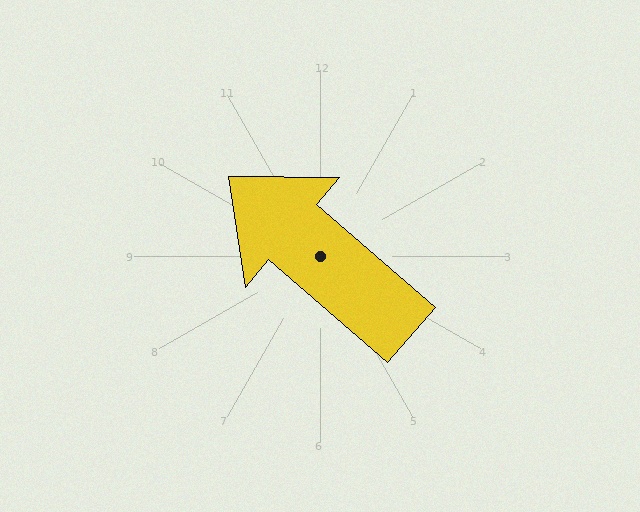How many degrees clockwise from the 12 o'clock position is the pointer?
Approximately 311 degrees.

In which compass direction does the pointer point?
Northwest.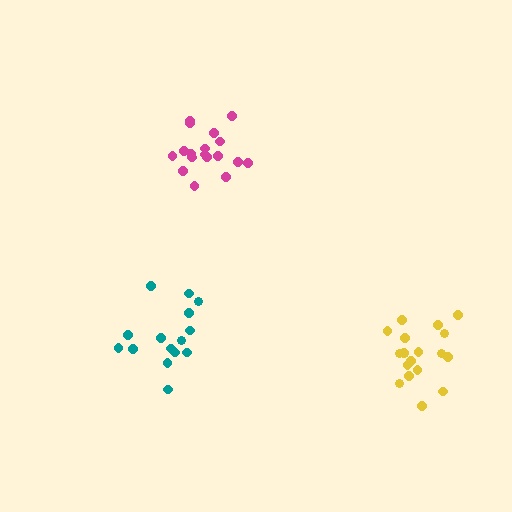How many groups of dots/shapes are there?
There are 3 groups.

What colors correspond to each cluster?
The clusters are colored: magenta, teal, yellow.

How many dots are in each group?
Group 1: 18 dots, Group 2: 15 dots, Group 3: 19 dots (52 total).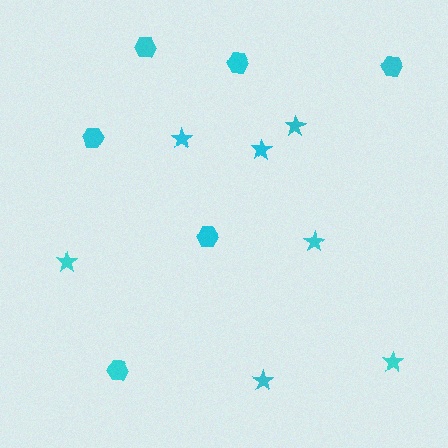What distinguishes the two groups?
There are 2 groups: one group of hexagons (6) and one group of stars (7).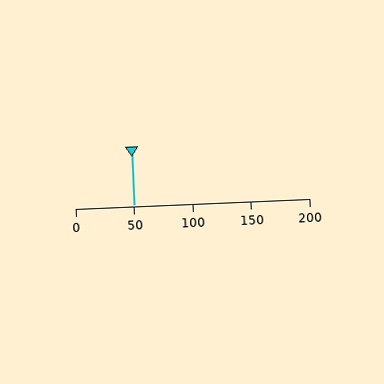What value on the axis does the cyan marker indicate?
The marker indicates approximately 50.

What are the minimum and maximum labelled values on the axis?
The axis runs from 0 to 200.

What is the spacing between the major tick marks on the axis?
The major ticks are spaced 50 apart.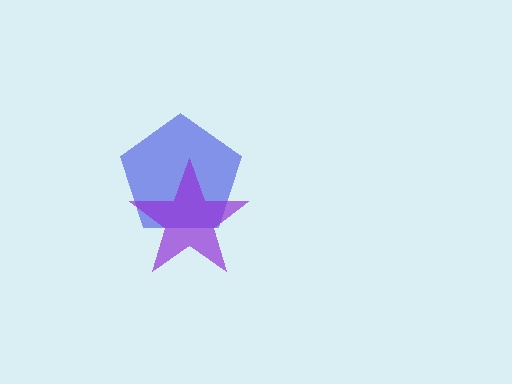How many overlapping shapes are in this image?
There are 2 overlapping shapes in the image.